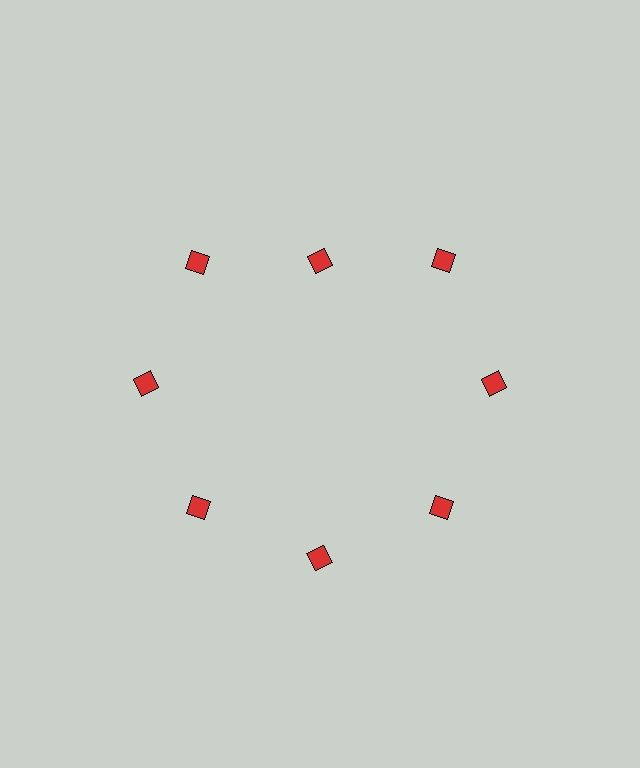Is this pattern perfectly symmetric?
No. The 8 red diamonds are arranged in a ring, but one element near the 12 o'clock position is pulled inward toward the center, breaking the 8-fold rotational symmetry.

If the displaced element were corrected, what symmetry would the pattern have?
It would have 8-fold rotational symmetry — the pattern would map onto itself every 45 degrees.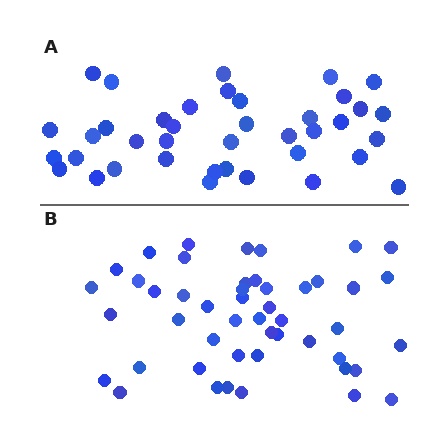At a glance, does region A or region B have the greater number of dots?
Region B (the bottom region) has more dots.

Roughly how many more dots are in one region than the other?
Region B has roughly 8 or so more dots than region A.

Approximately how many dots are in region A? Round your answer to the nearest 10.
About 40 dots. (The exact count is 39, which rounds to 40.)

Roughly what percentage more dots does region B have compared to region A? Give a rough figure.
About 25% more.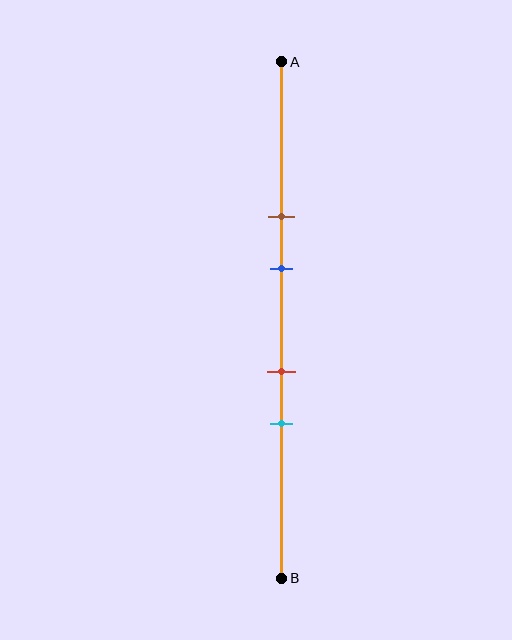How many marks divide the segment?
There are 4 marks dividing the segment.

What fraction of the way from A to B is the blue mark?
The blue mark is approximately 40% (0.4) of the way from A to B.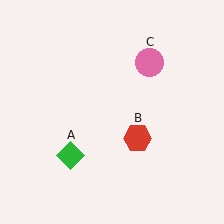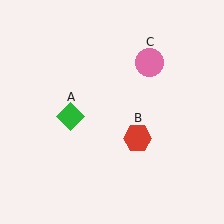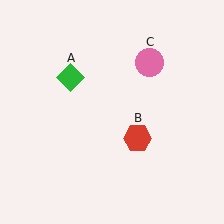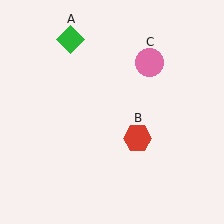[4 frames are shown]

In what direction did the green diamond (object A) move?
The green diamond (object A) moved up.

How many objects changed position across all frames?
1 object changed position: green diamond (object A).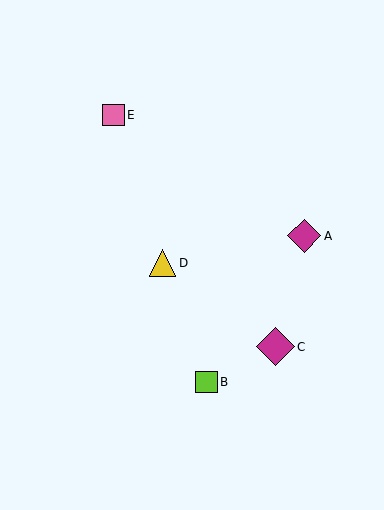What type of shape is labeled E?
Shape E is a pink square.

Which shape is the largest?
The magenta diamond (labeled C) is the largest.